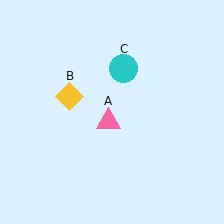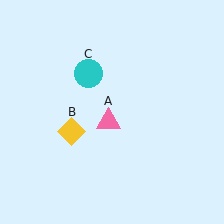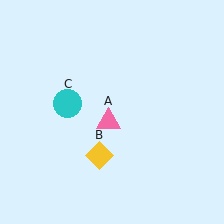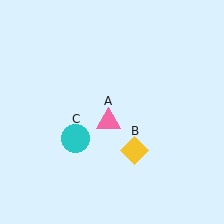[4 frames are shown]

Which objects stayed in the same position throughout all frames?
Pink triangle (object A) remained stationary.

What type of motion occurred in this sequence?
The yellow diamond (object B), cyan circle (object C) rotated counterclockwise around the center of the scene.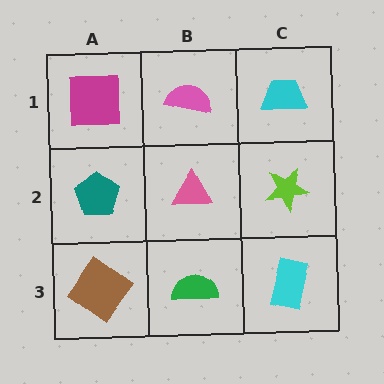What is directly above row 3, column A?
A teal pentagon.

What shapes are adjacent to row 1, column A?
A teal pentagon (row 2, column A), a pink semicircle (row 1, column B).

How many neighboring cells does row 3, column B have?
3.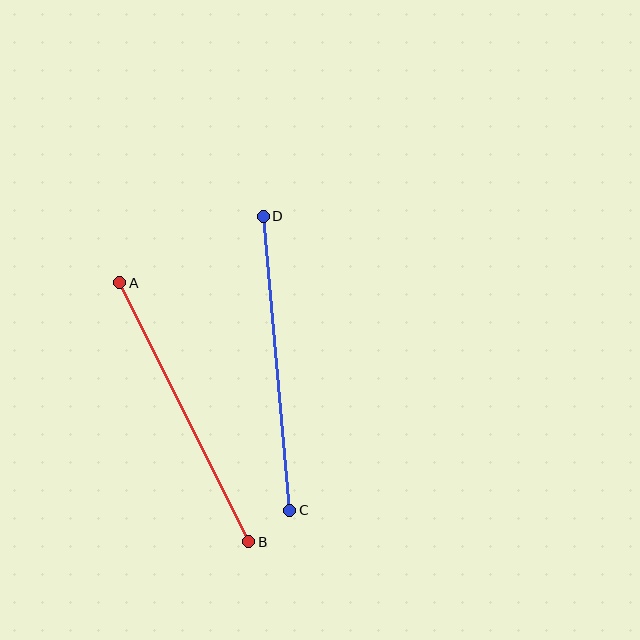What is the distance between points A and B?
The distance is approximately 289 pixels.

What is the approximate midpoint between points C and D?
The midpoint is at approximately (277, 363) pixels.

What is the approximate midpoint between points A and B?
The midpoint is at approximately (184, 412) pixels.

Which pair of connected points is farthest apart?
Points C and D are farthest apart.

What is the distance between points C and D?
The distance is approximately 295 pixels.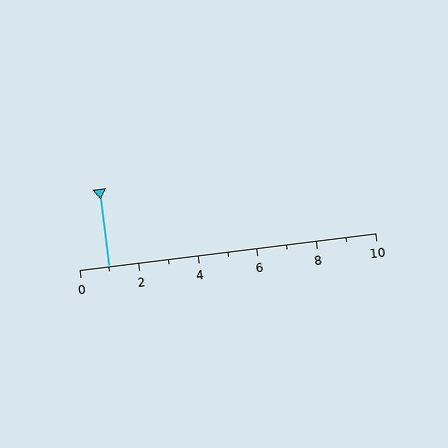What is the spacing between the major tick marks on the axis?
The major ticks are spaced 2 apart.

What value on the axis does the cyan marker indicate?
The marker indicates approximately 1.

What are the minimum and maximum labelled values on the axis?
The axis runs from 0 to 10.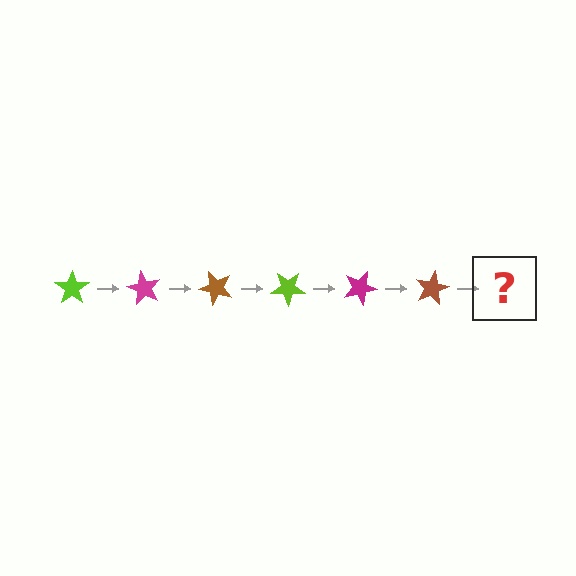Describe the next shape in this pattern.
It should be a lime star, rotated 360 degrees from the start.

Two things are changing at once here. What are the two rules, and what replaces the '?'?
The two rules are that it rotates 60 degrees each step and the color cycles through lime, magenta, and brown. The '?' should be a lime star, rotated 360 degrees from the start.